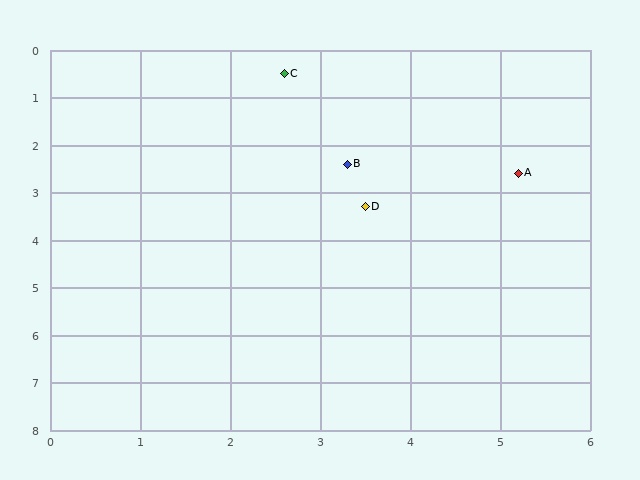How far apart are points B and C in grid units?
Points B and C are about 2.0 grid units apart.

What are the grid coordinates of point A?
Point A is at approximately (5.2, 2.6).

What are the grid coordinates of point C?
Point C is at approximately (2.6, 0.5).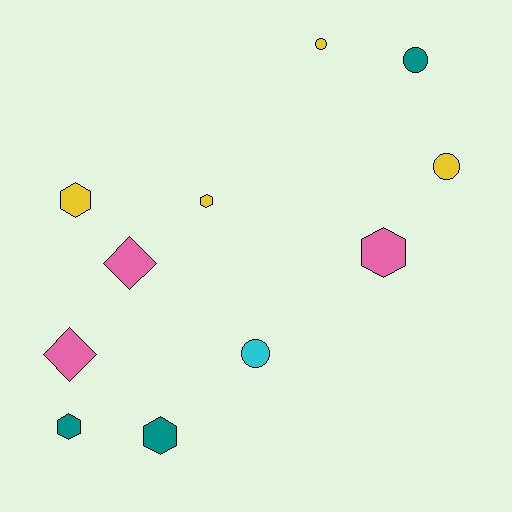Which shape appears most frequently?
Hexagon, with 5 objects.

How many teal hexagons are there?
There are 2 teal hexagons.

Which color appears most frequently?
Yellow, with 4 objects.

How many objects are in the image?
There are 11 objects.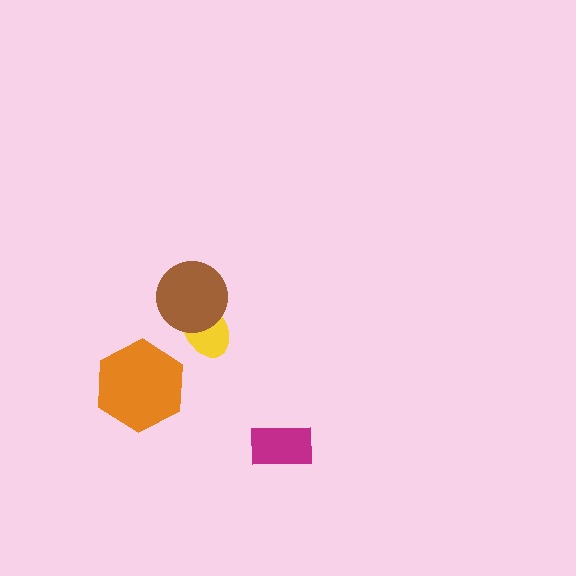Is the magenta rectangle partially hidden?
No, no other shape covers it.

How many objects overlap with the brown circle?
1 object overlaps with the brown circle.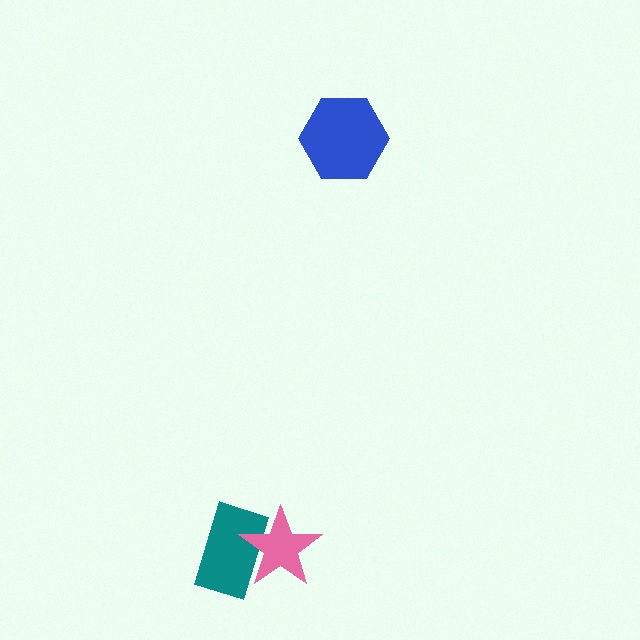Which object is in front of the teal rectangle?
The pink star is in front of the teal rectangle.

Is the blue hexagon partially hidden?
No, no other shape covers it.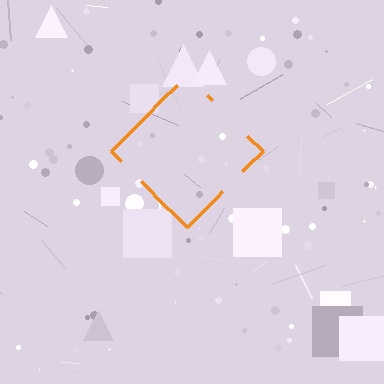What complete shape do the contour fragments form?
The contour fragments form a diamond.